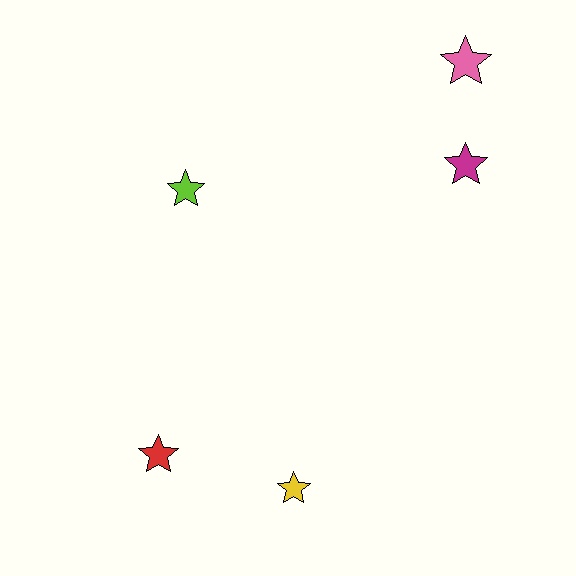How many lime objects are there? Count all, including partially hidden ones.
There is 1 lime object.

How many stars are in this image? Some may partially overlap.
There are 5 stars.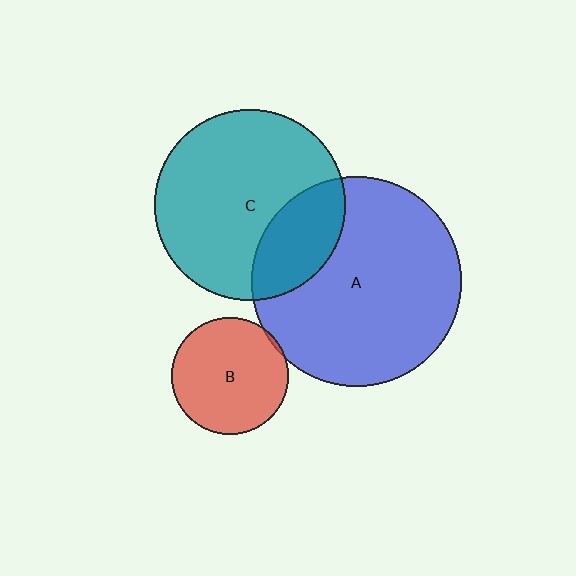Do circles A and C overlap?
Yes.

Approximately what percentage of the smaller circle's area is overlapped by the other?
Approximately 25%.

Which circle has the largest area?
Circle A (blue).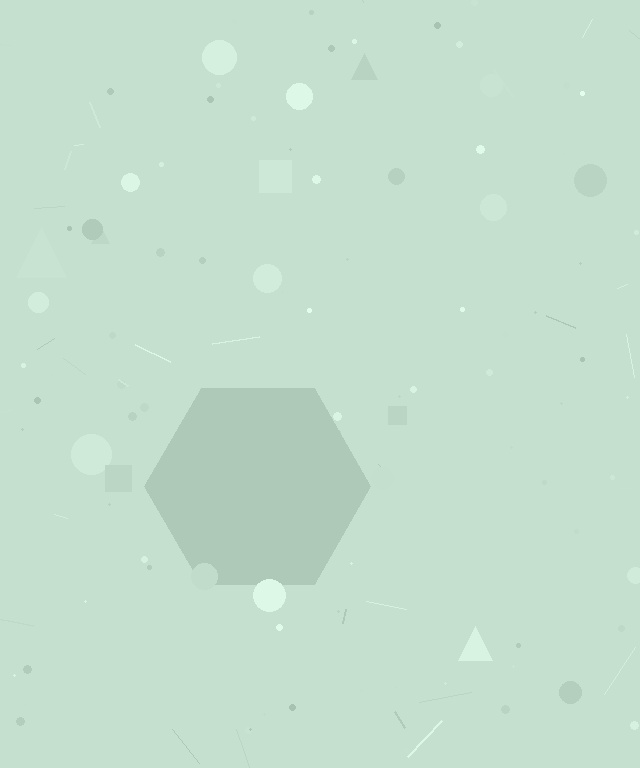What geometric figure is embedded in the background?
A hexagon is embedded in the background.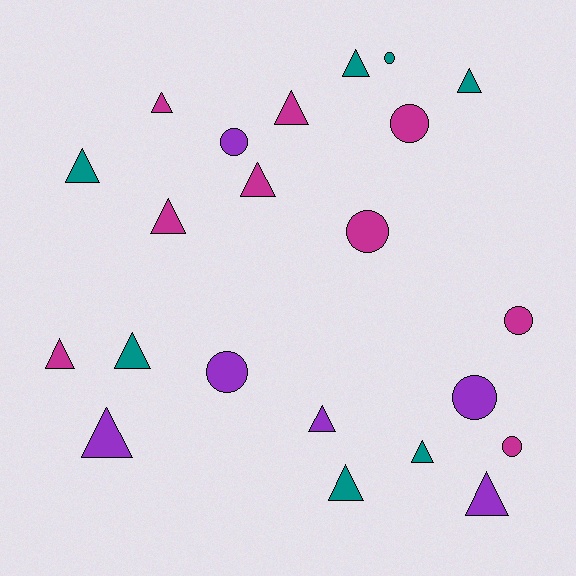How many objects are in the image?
There are 22 objects.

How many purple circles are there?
There are 3 purple circles.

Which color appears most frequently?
Magenta, with 9 objects.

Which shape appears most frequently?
Triangle, with 14 objects.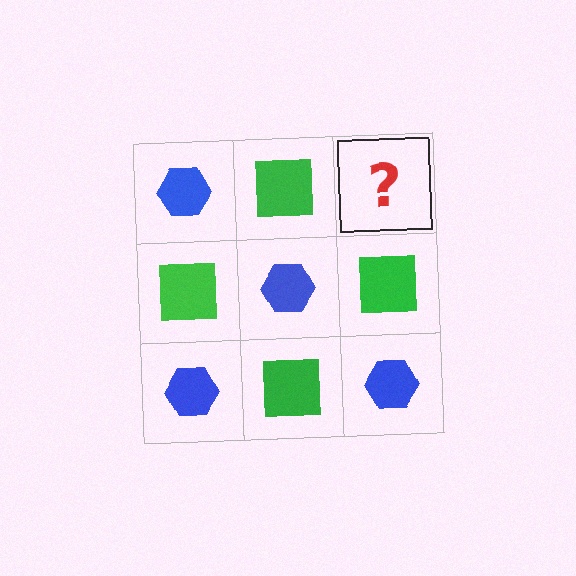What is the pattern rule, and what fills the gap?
The rule is that it alternates blue hexagon and green square in a checkerboard pattern. The gap should be filled with a blue hexagon.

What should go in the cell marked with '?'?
The missing cell should contain a blue hexagon.